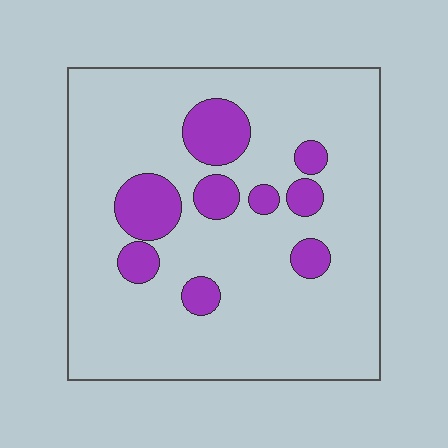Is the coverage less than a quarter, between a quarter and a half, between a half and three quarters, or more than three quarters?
Less than a quarter.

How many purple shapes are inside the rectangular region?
9.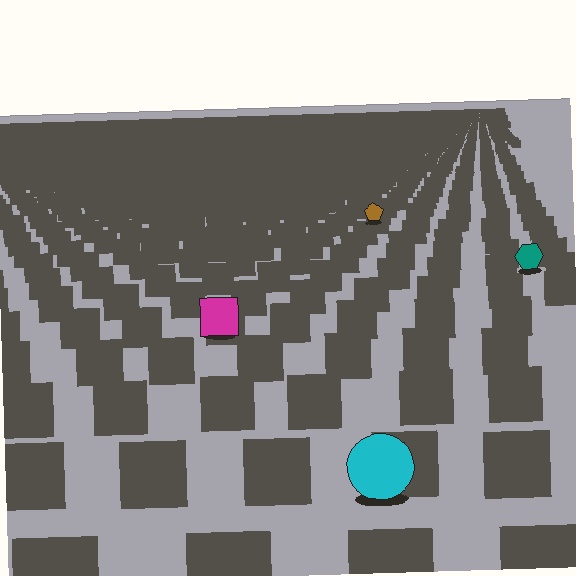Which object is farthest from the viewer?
The brown pentagon is farthest from the viewer. It appears smaller and the ground texture around it is denser.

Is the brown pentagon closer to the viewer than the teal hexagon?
No. The teal hexagon is closer — you can tell from the texture gradient: the ground texture is coarser near it.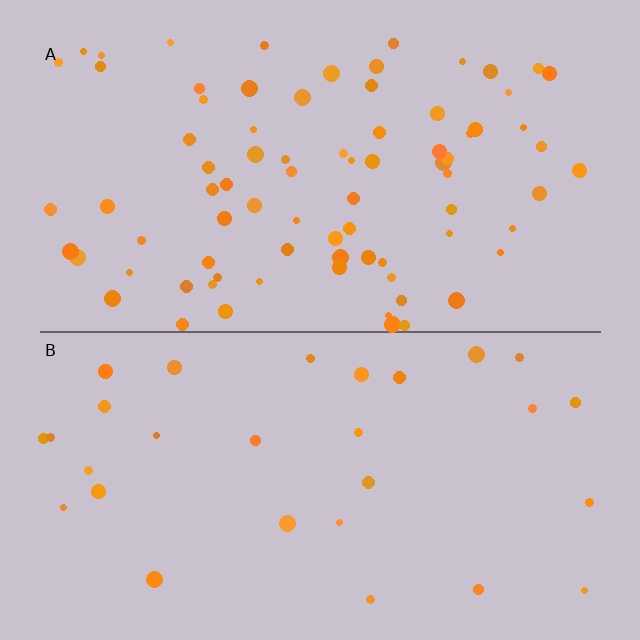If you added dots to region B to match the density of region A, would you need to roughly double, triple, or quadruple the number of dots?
Approximately triple.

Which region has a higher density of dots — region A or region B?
A (the top).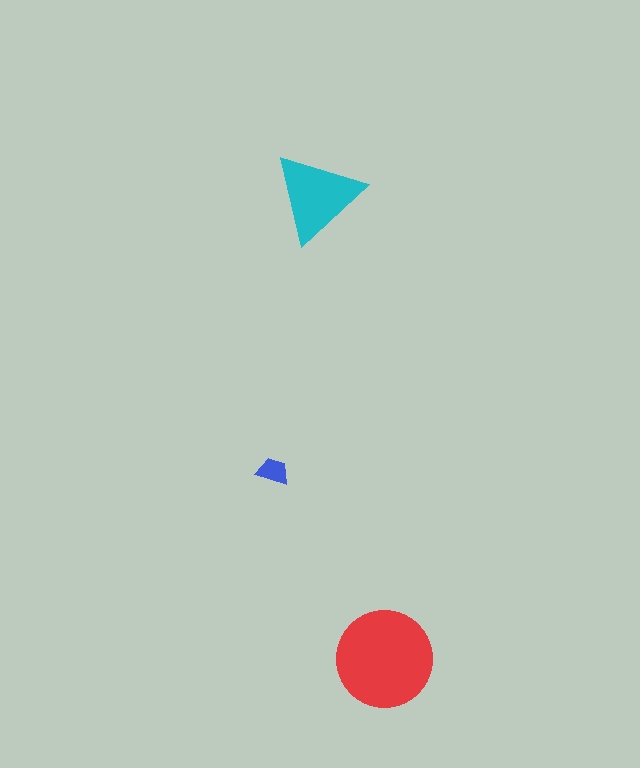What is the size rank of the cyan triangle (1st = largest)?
2nd.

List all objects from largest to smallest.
The red circle, the cyan triangle, the blue trapezoid.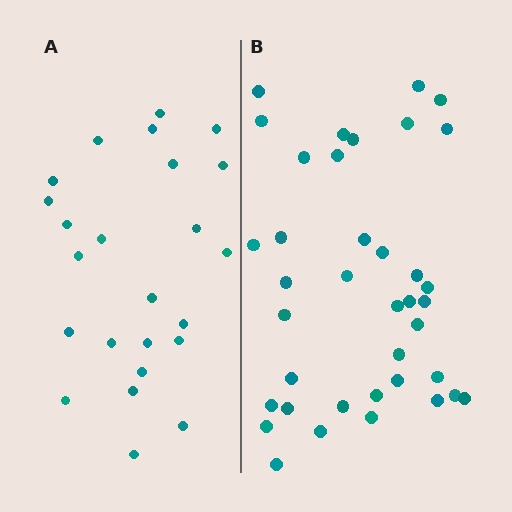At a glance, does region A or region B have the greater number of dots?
Region B (the right region) has more dots.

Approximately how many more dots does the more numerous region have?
Region B has approximately 15 more dots than region A.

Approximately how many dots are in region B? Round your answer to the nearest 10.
About 40 dots. (The exact count is 38, which rounds to 40.)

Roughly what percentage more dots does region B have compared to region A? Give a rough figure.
About 60% more.